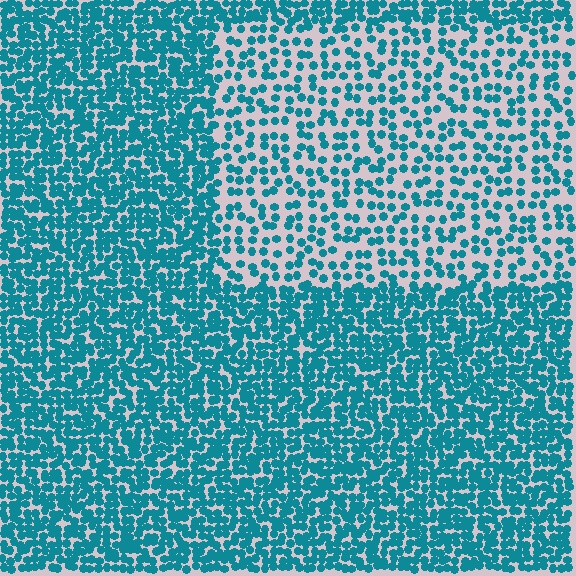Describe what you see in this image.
The image contains small teal elements arranged at two different densities. A rectangle-shaped region is visible where the elements are less densely packed than the surrounding area.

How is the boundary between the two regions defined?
The boundary is defined by a change in element density (approximately 2.2x ratio). All elements are the same color, size, and shape.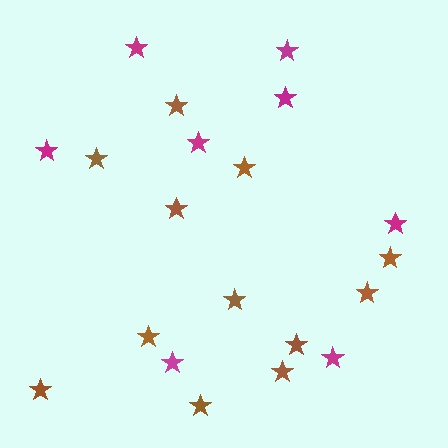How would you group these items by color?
There are 2 groups: one group of brown stars (12) and one group of magenta stars (8).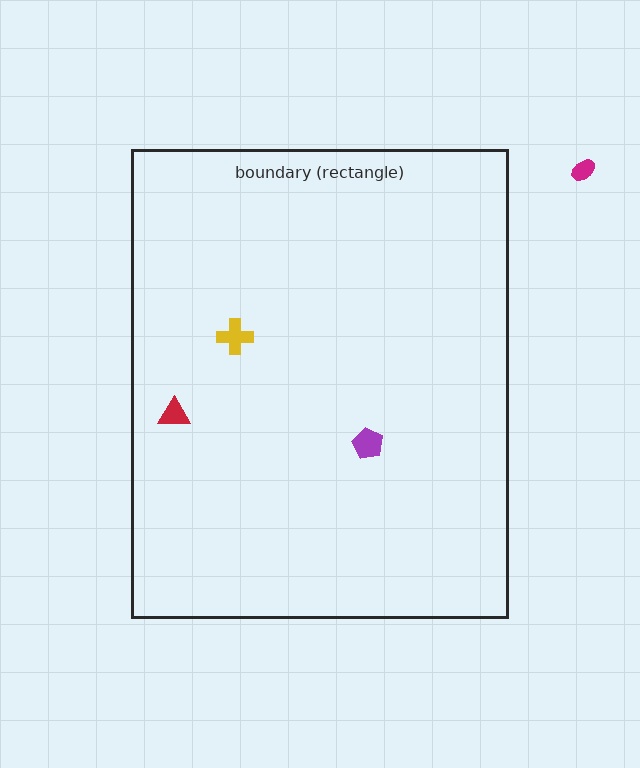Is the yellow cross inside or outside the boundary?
Inside.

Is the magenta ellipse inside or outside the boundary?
Outside.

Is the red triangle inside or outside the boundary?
Inside.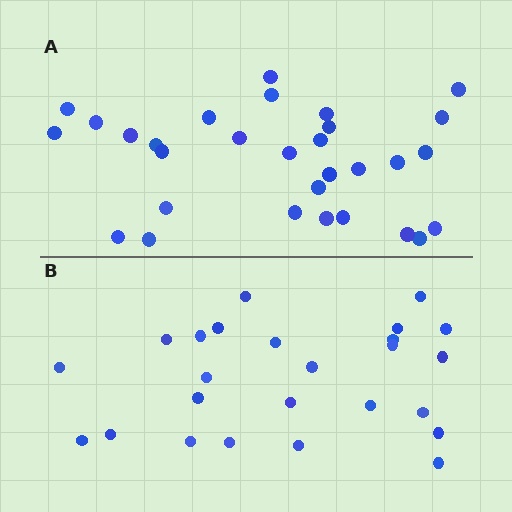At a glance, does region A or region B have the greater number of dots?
Region A (the top region) has more dots.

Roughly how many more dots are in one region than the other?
Region A has about 5 more dots than region B.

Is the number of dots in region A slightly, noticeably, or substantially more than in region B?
Region A has only slightly more — the two regions are fairly close. The ratio is roughly 1.2 to 1.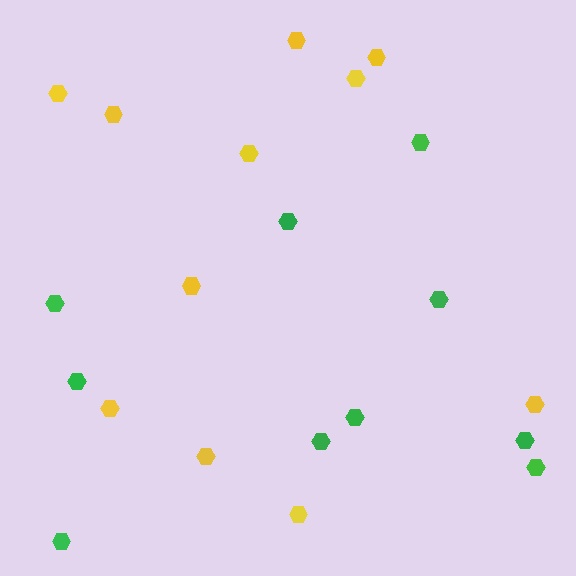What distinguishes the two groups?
There are 2 groups: one group of yellow hexagons (11) and one group of green hexagons (10).